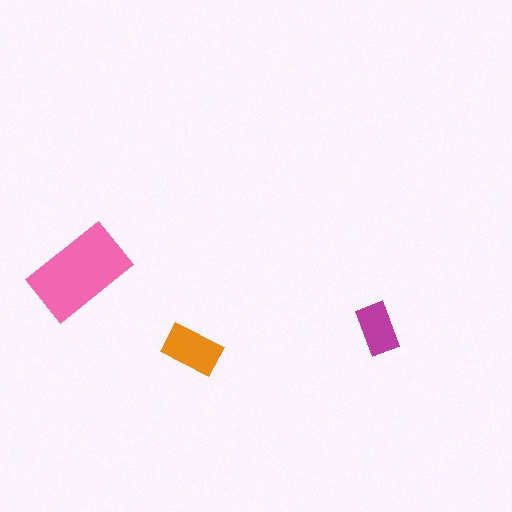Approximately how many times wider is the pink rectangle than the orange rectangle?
About 1.5 times wider.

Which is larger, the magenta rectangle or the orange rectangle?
The orange one.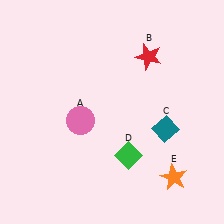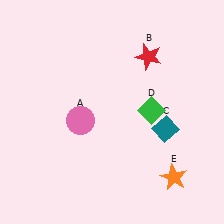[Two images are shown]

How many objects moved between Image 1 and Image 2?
1 object moved between the two images.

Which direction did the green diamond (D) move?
The green diamond (D) moved up.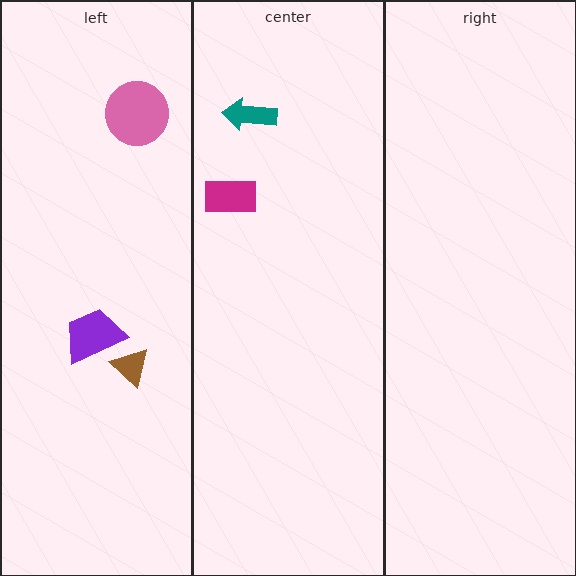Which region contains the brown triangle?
The left region.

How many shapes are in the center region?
2.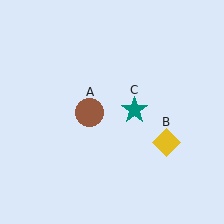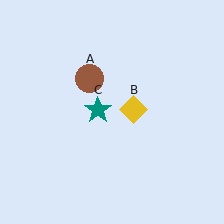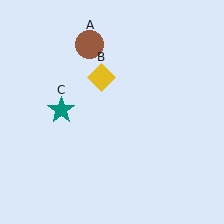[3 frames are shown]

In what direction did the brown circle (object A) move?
The brown circle (object A) moved up.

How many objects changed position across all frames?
3 objects changed position: brown circle (object A), yellow diamond (object B), teal star (object C).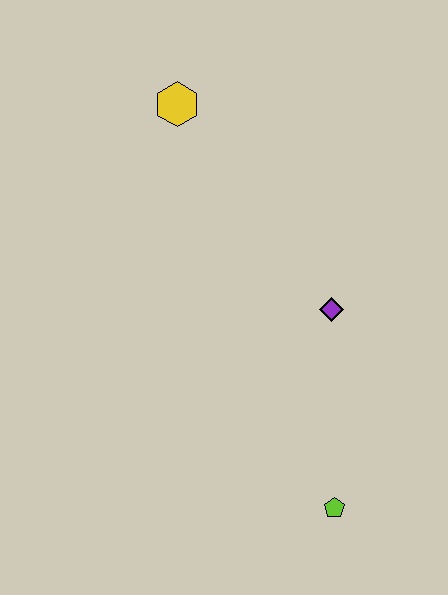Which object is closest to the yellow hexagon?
The purple diamond is closest to the yellow hexagon.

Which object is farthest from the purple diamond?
The yellow hexagon is farthest from the purple diamond.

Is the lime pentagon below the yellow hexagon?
Yes